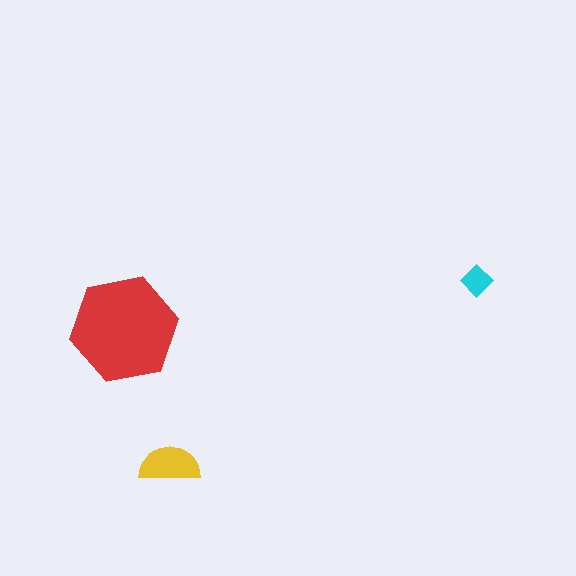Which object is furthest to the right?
The cyan diamond is rightmost.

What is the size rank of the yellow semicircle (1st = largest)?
2nd.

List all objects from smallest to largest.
The cyan diamond, the yellow semicircle, the red hexagon.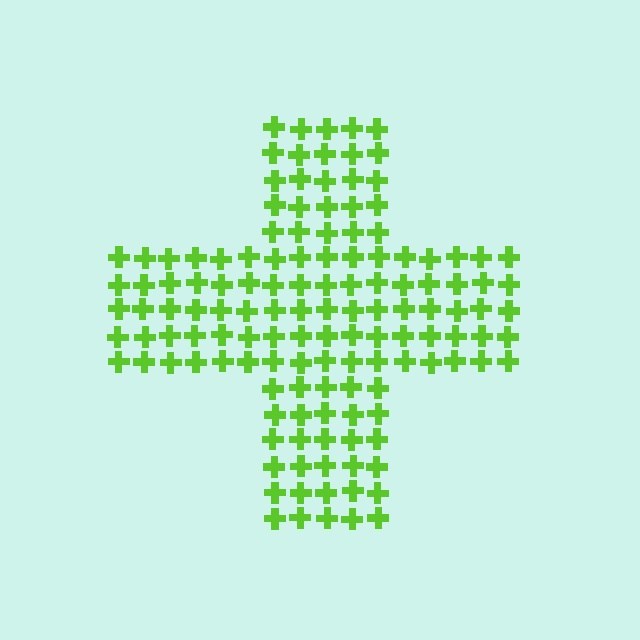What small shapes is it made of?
It is made of small crosses.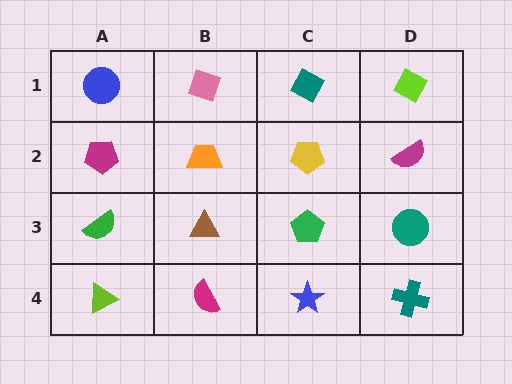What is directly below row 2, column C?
A green pentagon.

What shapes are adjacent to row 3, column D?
A magenta semicircle (row 2, column D), a teal cross (row 4, column D), a green pentagon (row 3, column C).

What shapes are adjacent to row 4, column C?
A green pentagon (row 3, column C), a magenta semicircle (row 4, column B), a teal cross (row 4, column D).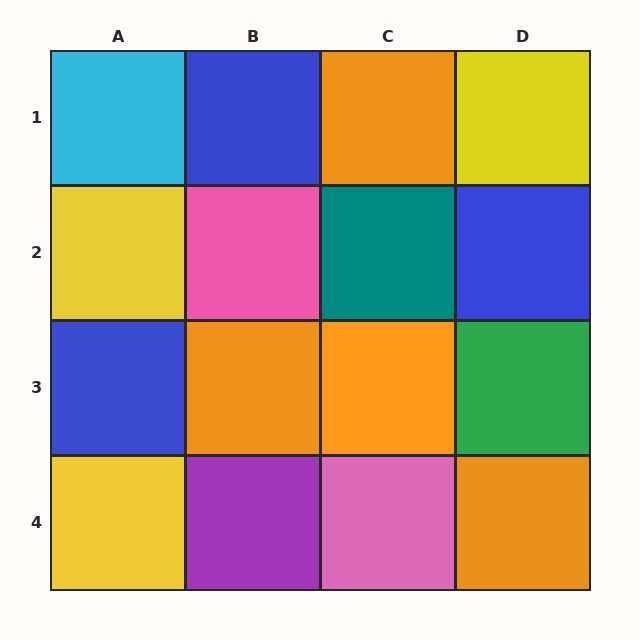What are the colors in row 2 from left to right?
Yellow, pink, teal, blue.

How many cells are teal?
1 cell is teal.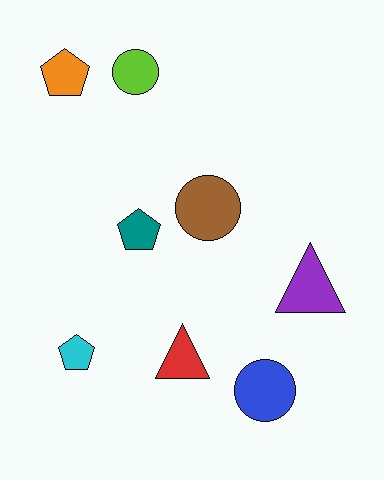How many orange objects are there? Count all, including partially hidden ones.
There is 1 orange object.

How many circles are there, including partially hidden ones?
There are 3 circles.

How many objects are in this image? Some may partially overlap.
There are 8 objects.